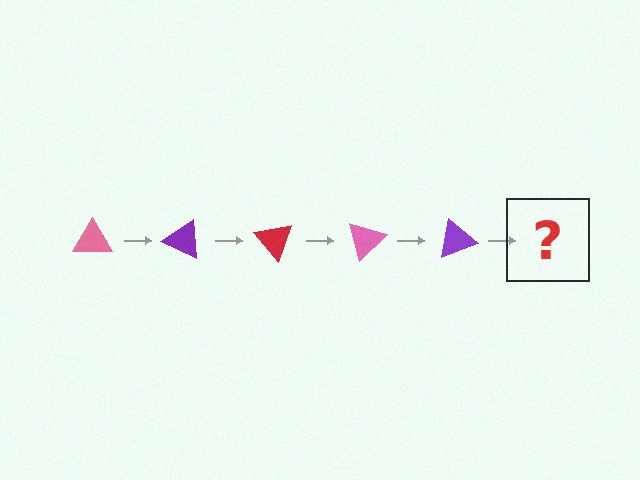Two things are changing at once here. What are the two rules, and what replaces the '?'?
The two rules are that it rotates 25 degrees each step and the color cycles through pink, purple, and red. The '?' should be a red triangle, rotated 125 degrees from the start.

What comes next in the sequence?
The next element should be a red triangle, rotated 125 degrees from the start.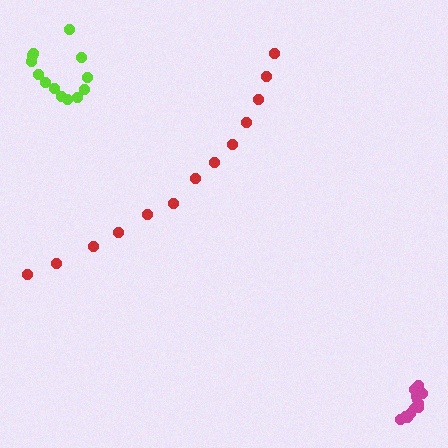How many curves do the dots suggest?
There are 3 distinct paths.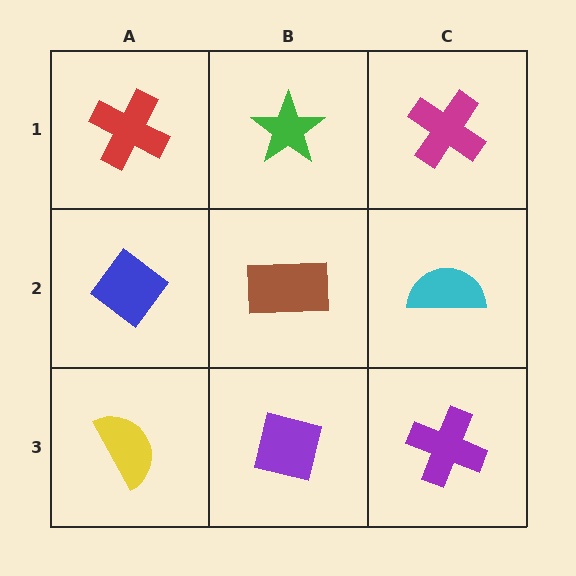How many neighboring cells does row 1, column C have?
2.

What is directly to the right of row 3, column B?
A purple cross.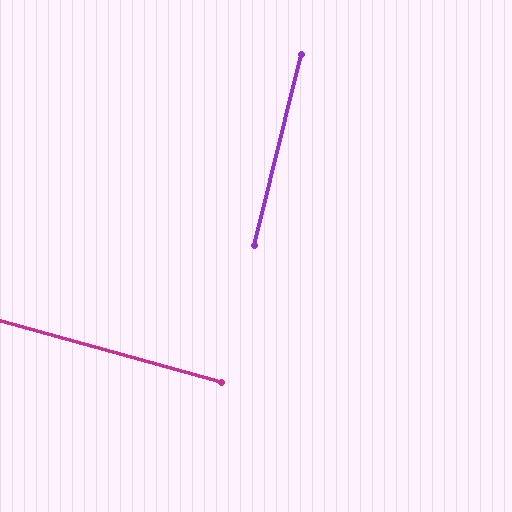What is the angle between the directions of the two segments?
Approximately 88 degrees.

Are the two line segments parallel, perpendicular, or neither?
Perpendicular — they meet at approximately 88°.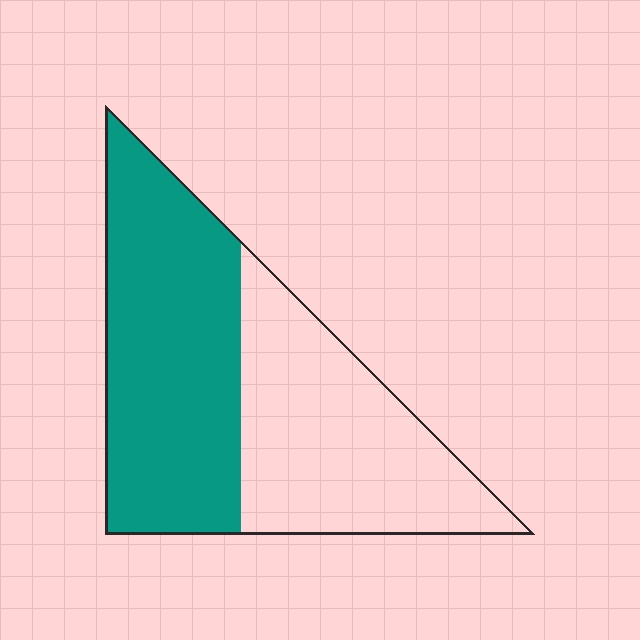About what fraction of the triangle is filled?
About one half (1/2).